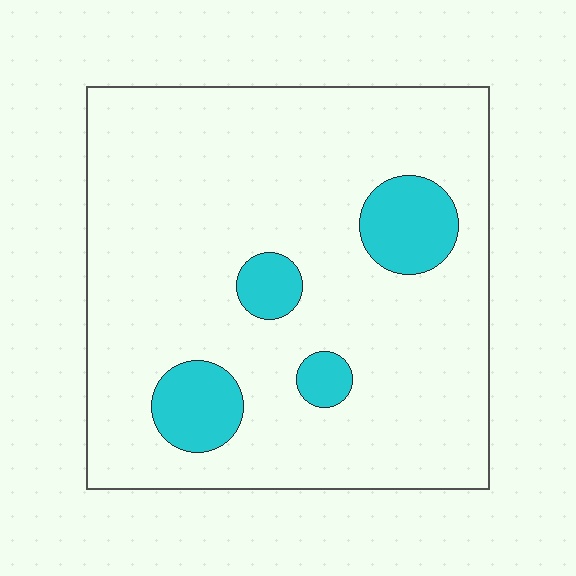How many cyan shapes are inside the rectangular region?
4.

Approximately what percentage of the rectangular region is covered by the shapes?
Approximately 15%.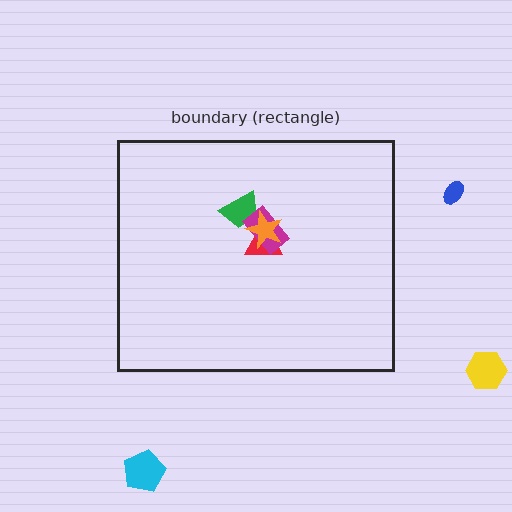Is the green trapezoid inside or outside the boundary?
Inside.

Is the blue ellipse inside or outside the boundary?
Outside.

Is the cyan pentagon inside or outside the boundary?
Outside.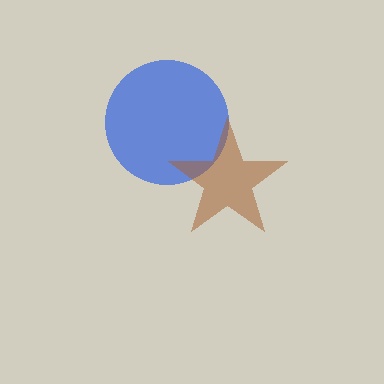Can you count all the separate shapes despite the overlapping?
Yes, there are 2 separate shapes.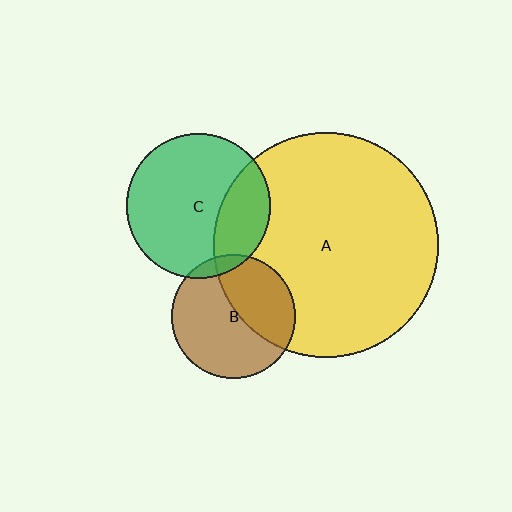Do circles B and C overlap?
Yes.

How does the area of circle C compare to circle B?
Approximately 1.4 times.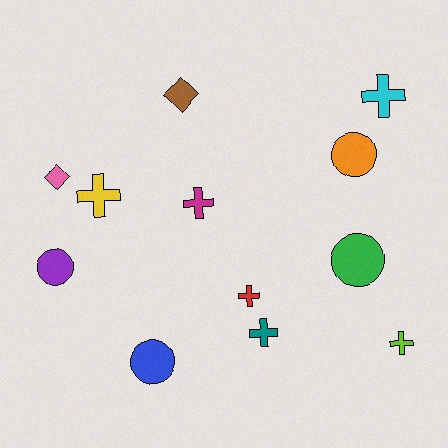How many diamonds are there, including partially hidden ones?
There are 2 diamonds.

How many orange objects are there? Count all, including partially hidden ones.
There is 1 orange object.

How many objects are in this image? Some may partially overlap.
There are 12 objects.